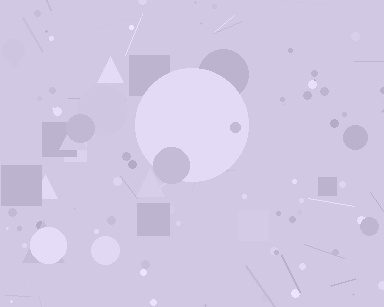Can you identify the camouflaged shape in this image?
The camouflaged shape is a circle.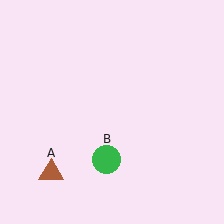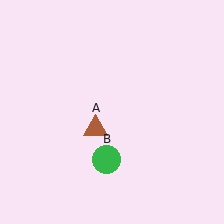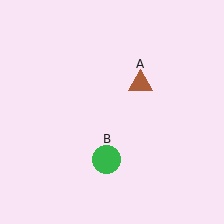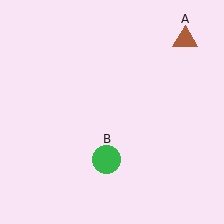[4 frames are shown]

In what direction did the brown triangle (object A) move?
The brown triangle (object A) moved up and to the right.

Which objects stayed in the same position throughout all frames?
Green circle (object B) remained stationary.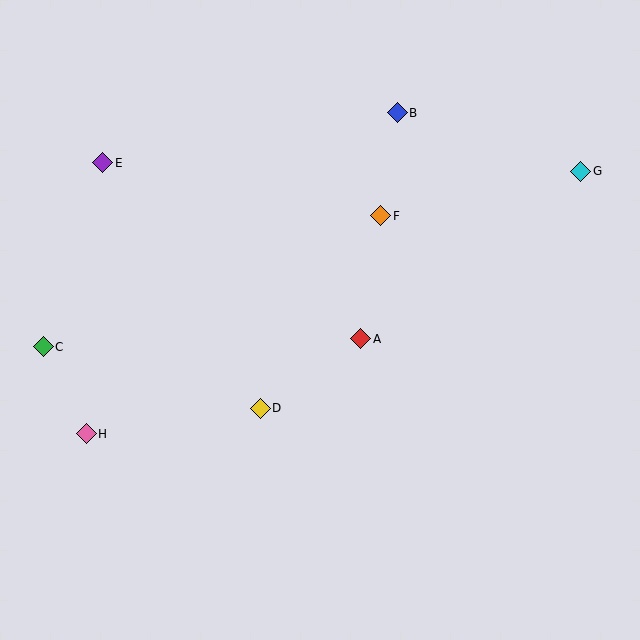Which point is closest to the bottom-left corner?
Point H is closest to the bottom-left corner.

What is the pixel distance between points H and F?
The distance between H and F is 367 pixels.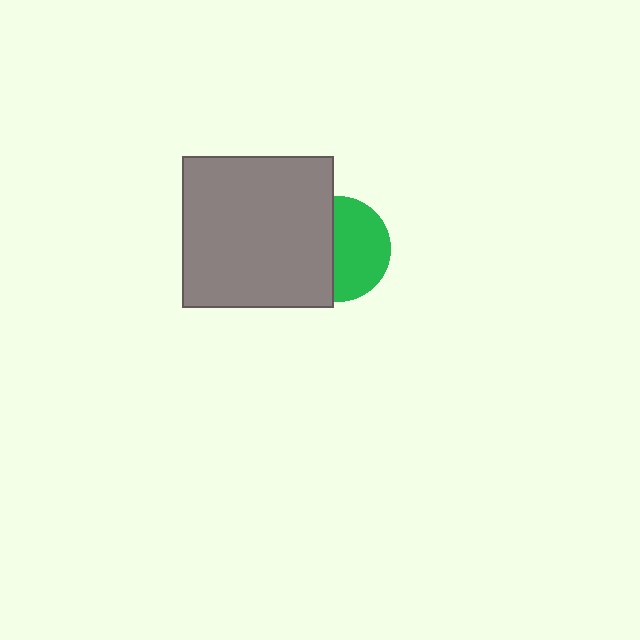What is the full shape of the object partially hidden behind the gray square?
The partially hidden object is a green circle.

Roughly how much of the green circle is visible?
About half of it is visible (roughly 55%).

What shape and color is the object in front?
The object in front is a gray square.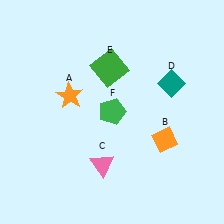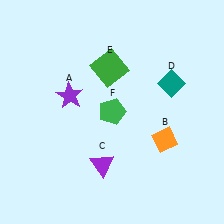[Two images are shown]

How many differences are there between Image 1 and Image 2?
There are 2 differences between the two images.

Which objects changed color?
A changed from orange to purple. C changed from pink to purple.